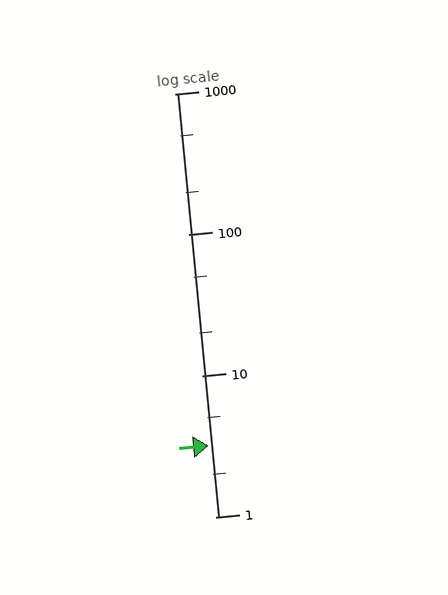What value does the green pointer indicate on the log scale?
The pointer indicates approximately 3.2.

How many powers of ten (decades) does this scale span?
The scale spans 3 decades, from 1 to 1000.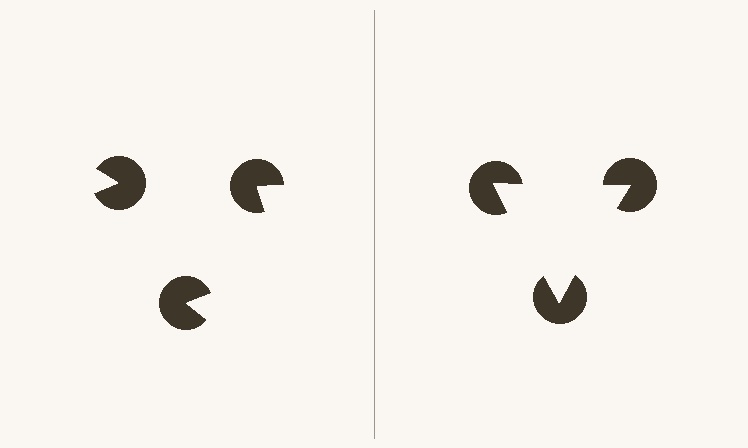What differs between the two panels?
The pac-man discs are positioned identically on both sides; only the wedge orientations differ. On the right they align to a triangle; on the left they are misaligned.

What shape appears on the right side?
An illusory triangle.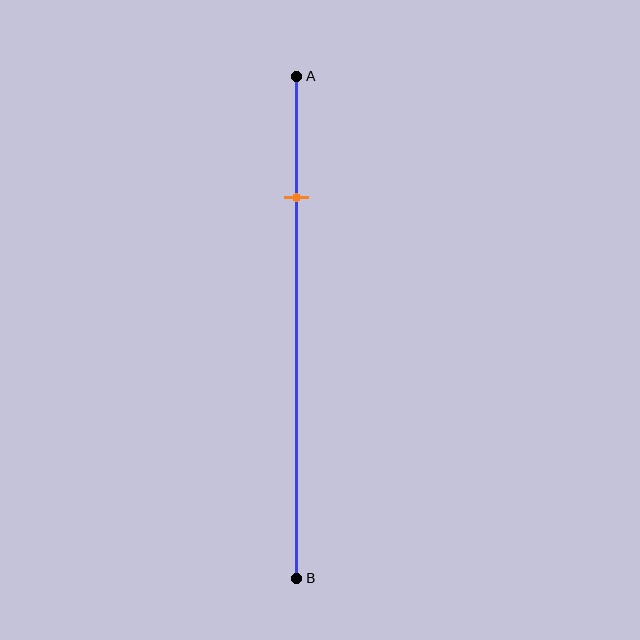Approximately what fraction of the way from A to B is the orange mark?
The orange mark is approximately 25% of the way from A to B.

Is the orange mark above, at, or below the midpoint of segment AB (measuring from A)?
The orange mark is above the midpoint of segment AB.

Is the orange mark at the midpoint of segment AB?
No, the mark is at about 25% from A, not at the 50% midpoint.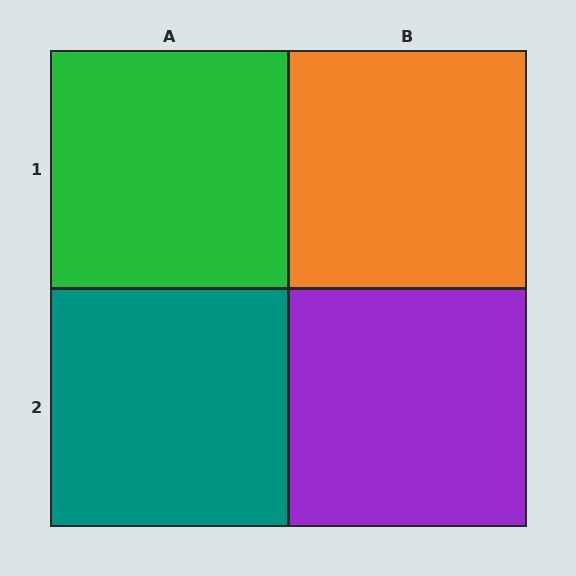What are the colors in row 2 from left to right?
Teal, purple.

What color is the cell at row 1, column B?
Orange.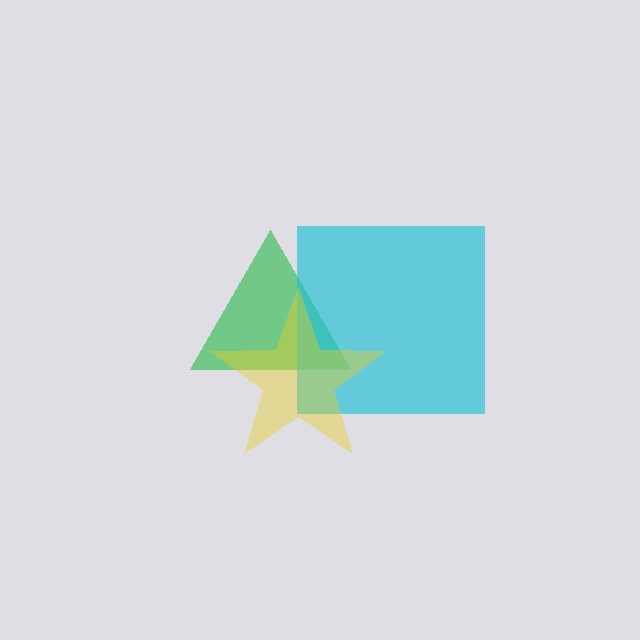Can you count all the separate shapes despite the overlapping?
Yes, there are 3 separate shapes.